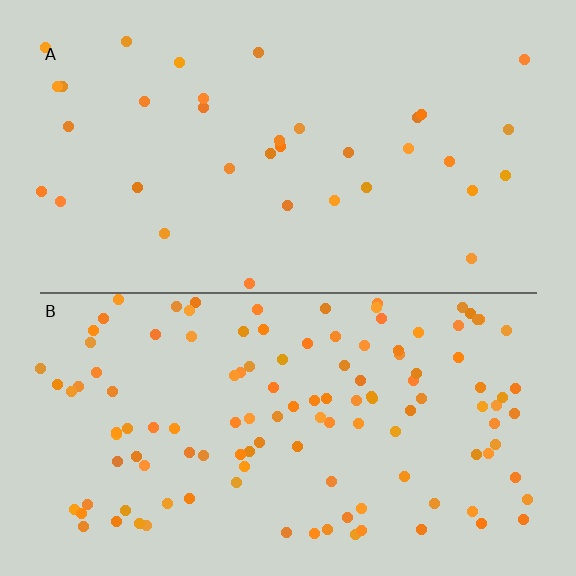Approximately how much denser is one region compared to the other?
Approximately 3.5× — region B over region A.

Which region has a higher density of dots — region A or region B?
B (the bottom).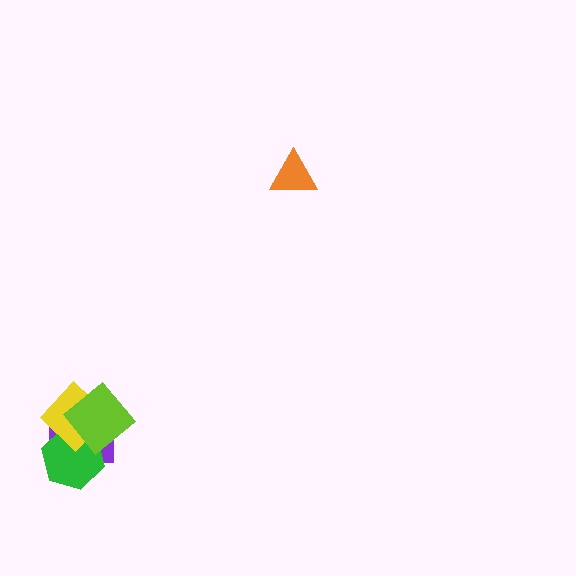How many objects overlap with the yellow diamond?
3 objects overlap with the yellow diamond.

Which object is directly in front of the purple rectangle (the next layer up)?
The green hexagon is directly in front of the purple rectangle.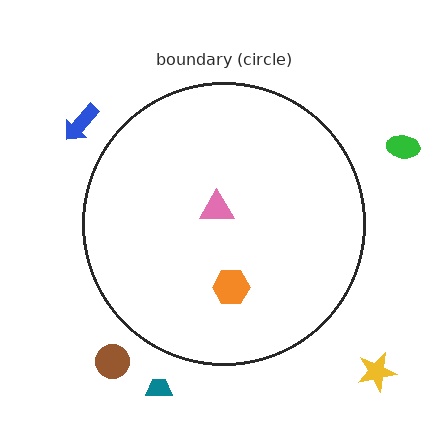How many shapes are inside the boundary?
2 inside, 5 outside.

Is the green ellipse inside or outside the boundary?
Outside.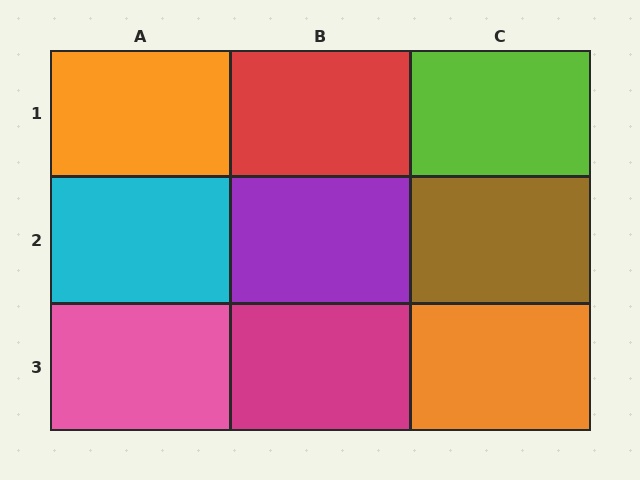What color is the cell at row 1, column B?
Red.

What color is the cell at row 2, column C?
Brown.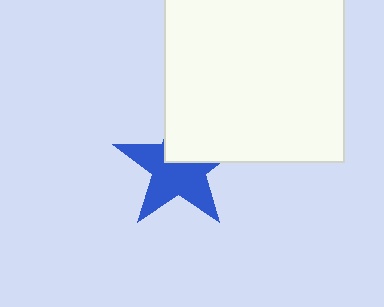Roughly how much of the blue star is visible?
About half of it is visible (roughly 63%).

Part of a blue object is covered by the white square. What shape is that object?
It is a star.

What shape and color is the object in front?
The object in front is a white square.